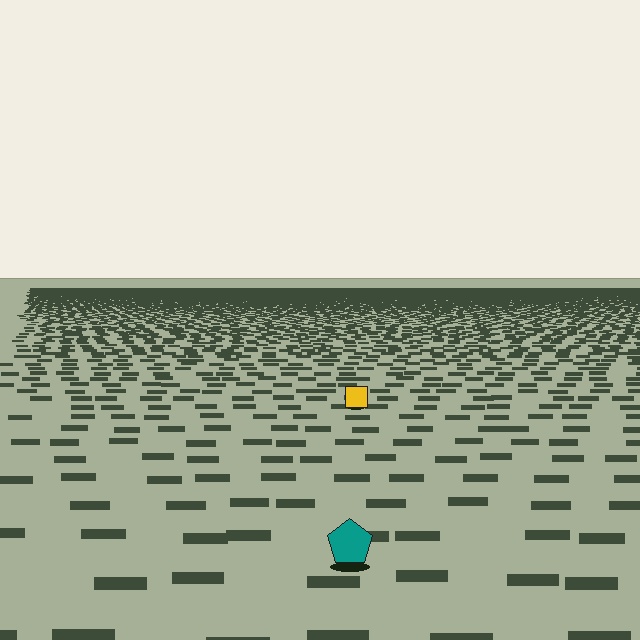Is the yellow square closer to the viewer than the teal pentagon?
No. The teal pentagon is closer — you can tell from the texture gradient: the ground texture is coarser near it.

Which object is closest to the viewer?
The teal pentagon is closest. The texture marks near it are larger and more spread out.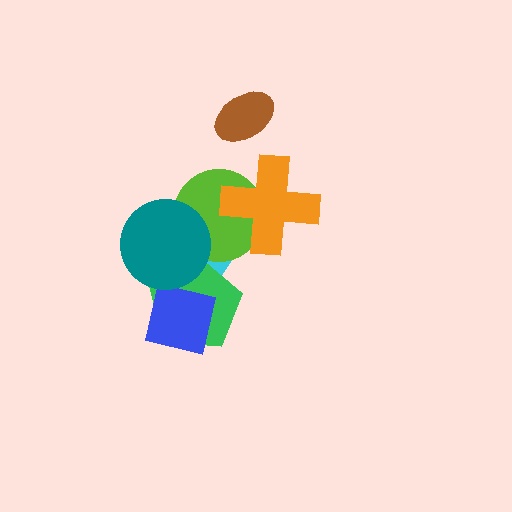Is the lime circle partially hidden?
Yes, it is partially covered by another shape.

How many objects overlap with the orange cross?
1 object overlaps with the orange cross.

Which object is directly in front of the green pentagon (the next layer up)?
The blue square is directly in front of the green pentagon.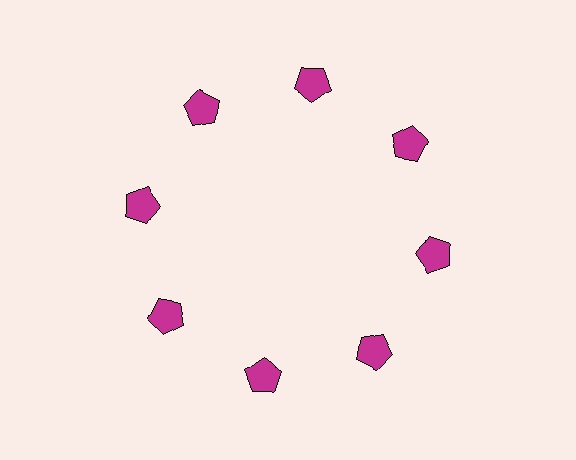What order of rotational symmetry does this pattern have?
This pattern has 8-fold rotational symmetry.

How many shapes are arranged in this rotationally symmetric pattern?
There are 8 shapes, arranged in 8 groups of 1.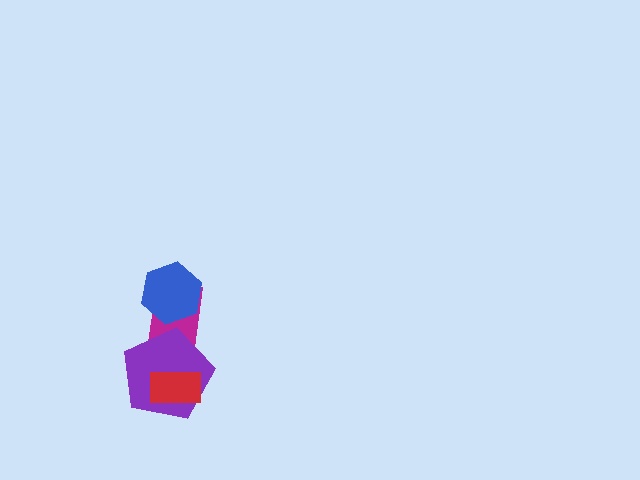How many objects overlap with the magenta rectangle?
2 objects overlap with the magenta rectangle.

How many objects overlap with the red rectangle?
1 object overlaps with the red rectangle.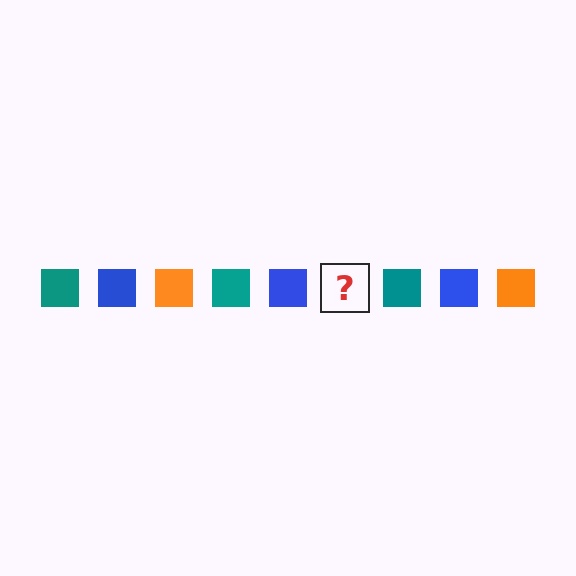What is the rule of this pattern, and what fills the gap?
The rule is that the pattern cycles through teal, blue, orange squares. The gap should be filled with an orange square.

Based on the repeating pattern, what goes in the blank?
The blank should be an orange square.